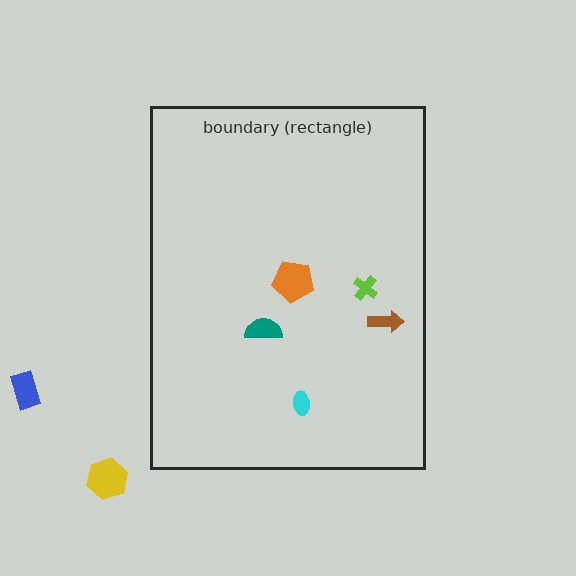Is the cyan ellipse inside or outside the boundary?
Inside.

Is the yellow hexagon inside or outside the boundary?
Outside.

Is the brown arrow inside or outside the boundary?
Inside.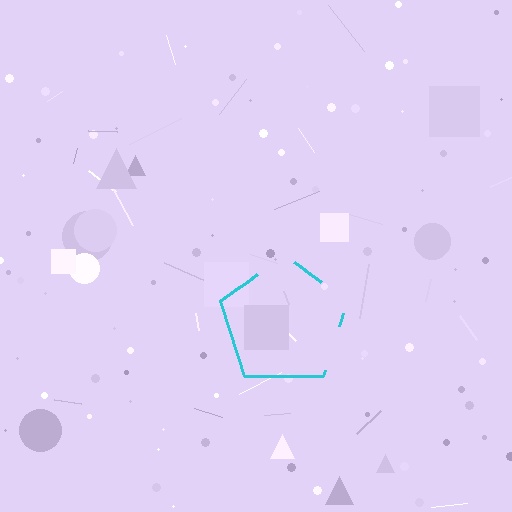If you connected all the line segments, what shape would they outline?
They would outline a pentagon.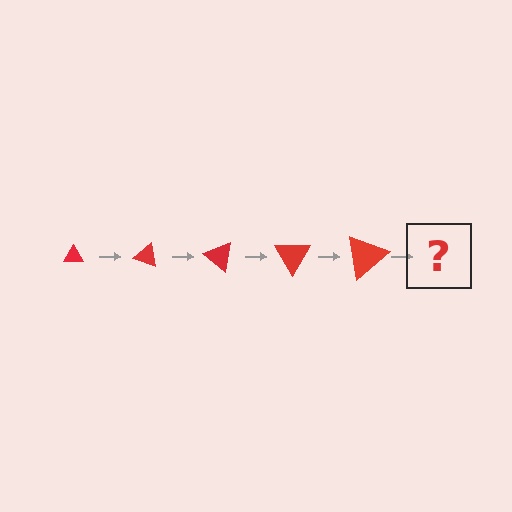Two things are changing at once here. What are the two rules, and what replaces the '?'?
The two rules are that the triangle grows larger each step and it rotates 20 degrees each step. The '?' should be a triangle, larger than the previous one and rotated 100 degrees from the start.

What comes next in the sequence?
The next element should be a triangle, larger than the previous one and rotated 100 degrees from the start.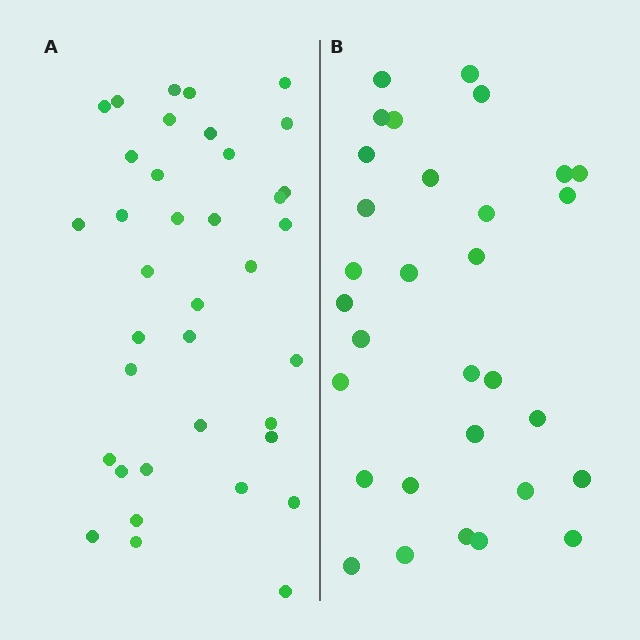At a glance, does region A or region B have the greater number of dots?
Region A (the left region) has more dots.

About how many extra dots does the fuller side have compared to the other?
Region A has about 6 more dots than region B.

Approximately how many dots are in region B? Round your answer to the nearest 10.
About 30 dots. (The exact count is 31, which rounds to 30.)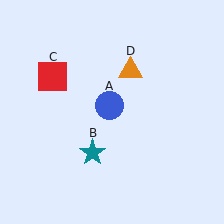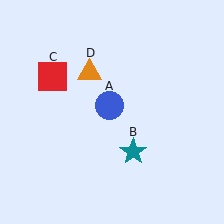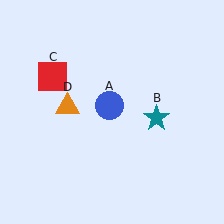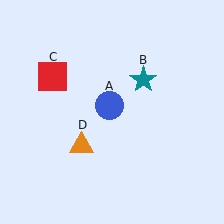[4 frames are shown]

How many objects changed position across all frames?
2 objects changed position: teal star (object B), orange triangle (object D).